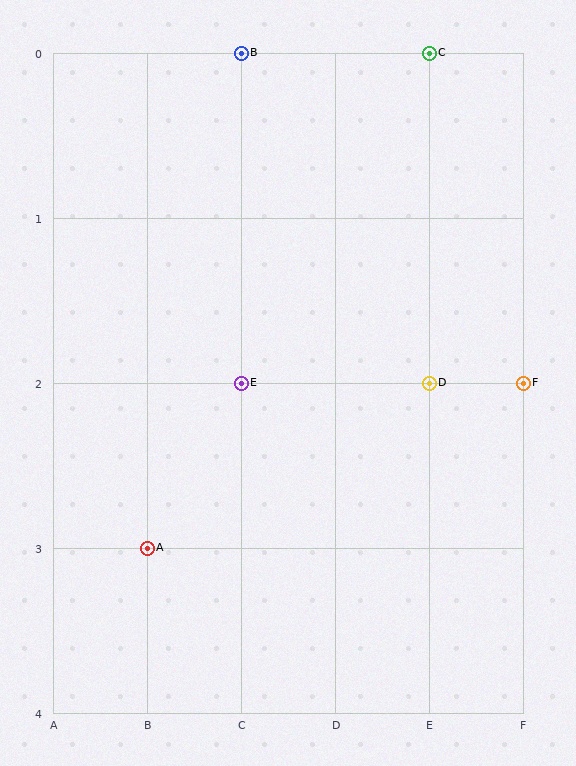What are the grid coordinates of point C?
Point C is at grid coordinates (E, 0).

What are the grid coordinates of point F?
Point F is at grid coordinates (F, 2).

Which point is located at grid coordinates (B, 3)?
Point A is at (B, 3).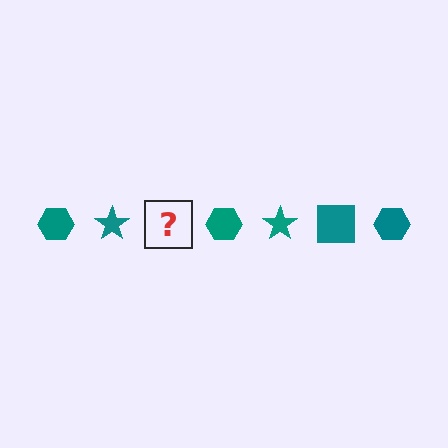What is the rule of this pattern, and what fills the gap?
The rule is that the pattern cycles through hexagon, star, square shapes in teal. The gap should be filled with a teal square.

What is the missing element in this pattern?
The missing element is a teal square.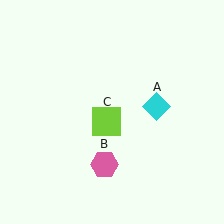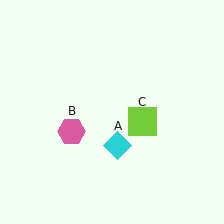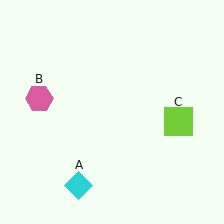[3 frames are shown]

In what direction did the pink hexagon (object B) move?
The pink hexagon (object B) moved up and to the left.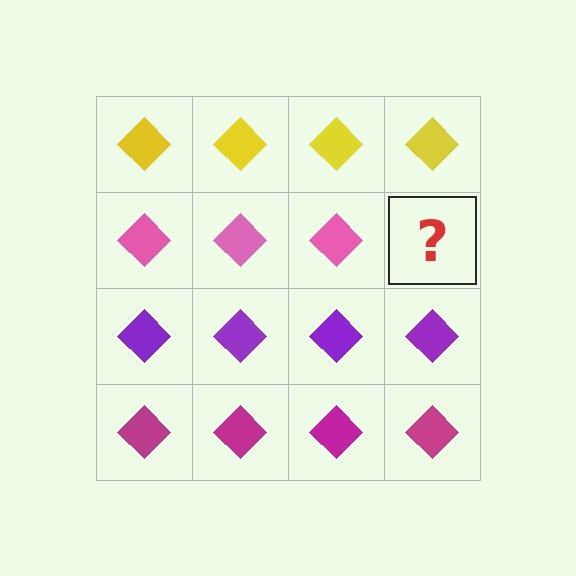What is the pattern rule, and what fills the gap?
The rule is that each row has a consistent color. The gap should be filled with a pink diamond.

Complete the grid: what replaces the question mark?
The question mark should be replaced with a pink diamond.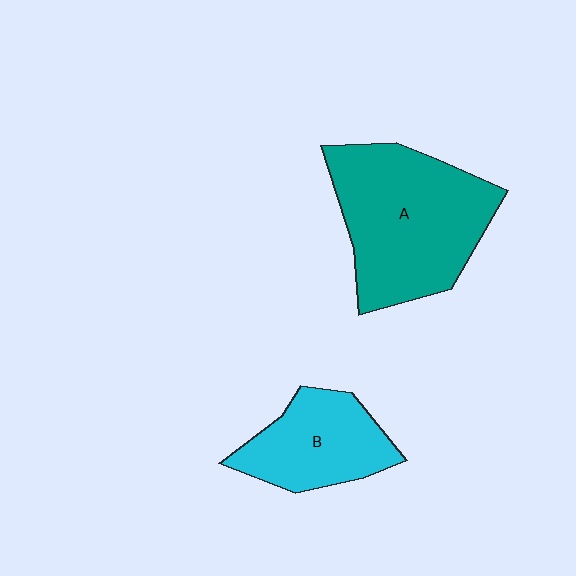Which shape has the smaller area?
Shape B (cyan).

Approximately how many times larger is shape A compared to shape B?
Approximately 1.7 times.